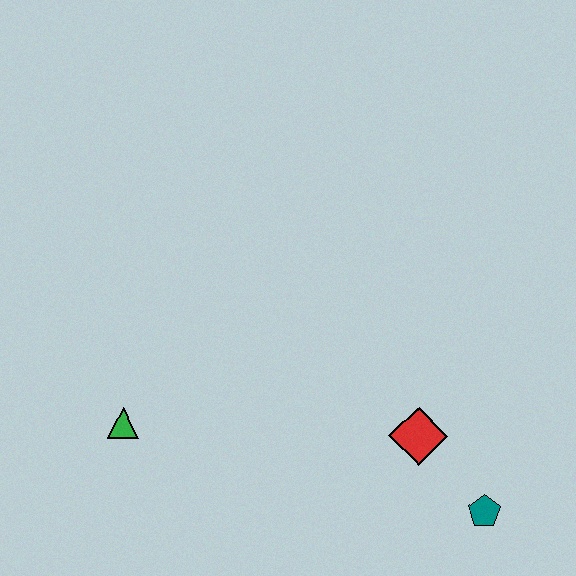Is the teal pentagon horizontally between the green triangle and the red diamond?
No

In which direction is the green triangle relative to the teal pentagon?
The green triangle is to the left of the teal pentagon.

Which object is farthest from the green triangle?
The teal pentagon is farthest from the green triangle.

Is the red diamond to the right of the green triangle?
Yes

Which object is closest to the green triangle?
The red diamond is closest to the green triangle.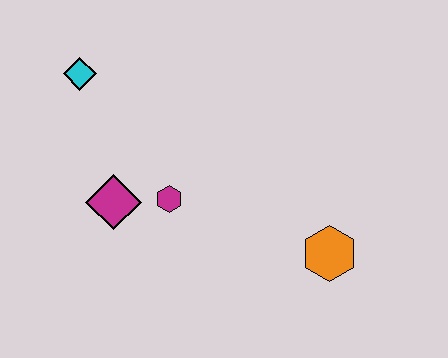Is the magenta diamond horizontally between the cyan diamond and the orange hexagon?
Yes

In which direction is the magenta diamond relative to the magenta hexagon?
The magenta diamond is to the left of the magenta hexagon.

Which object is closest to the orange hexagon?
The magenta hexagon is closest to the orange hexagon.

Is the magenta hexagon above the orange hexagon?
Yes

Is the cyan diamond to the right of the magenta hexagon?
No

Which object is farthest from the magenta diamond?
The orange hexagon is farthest from the magenta diamond.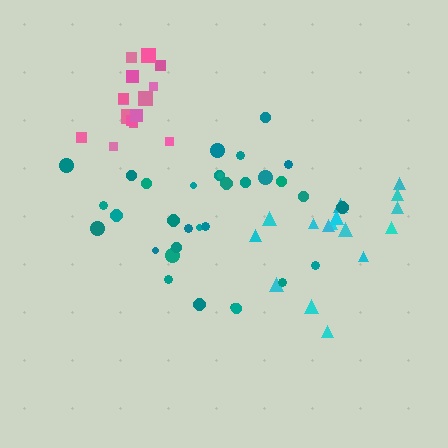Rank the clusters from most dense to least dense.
pink, teal, cyan.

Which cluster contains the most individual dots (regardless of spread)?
Teal (33).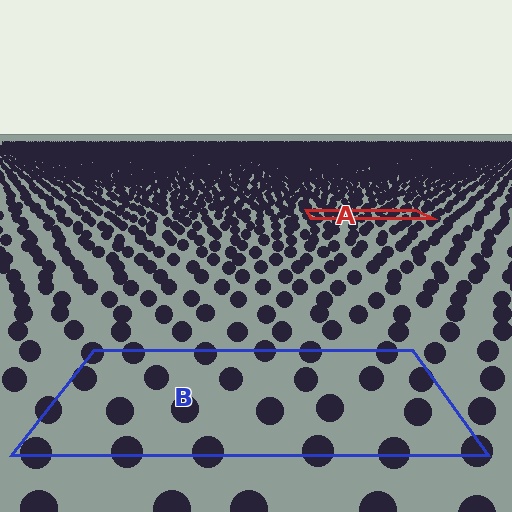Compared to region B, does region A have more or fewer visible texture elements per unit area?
Region A has more texture elements per unit area — they are packed more densely because it is farther away.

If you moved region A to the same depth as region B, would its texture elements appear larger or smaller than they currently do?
They would appear larger. At a closer depth, the same texture elements are projected at a bigger on-screen size.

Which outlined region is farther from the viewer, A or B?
Region A is farther from the viewer — the texture elements inside it appear smaller and more densely packed.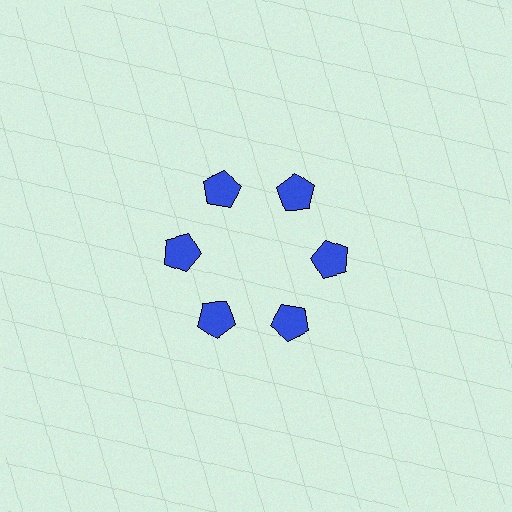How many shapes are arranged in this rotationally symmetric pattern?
There are 6 shapes, arranged in 6 groups of 1.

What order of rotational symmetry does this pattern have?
This pattern has 6-fold rotational symmetry.